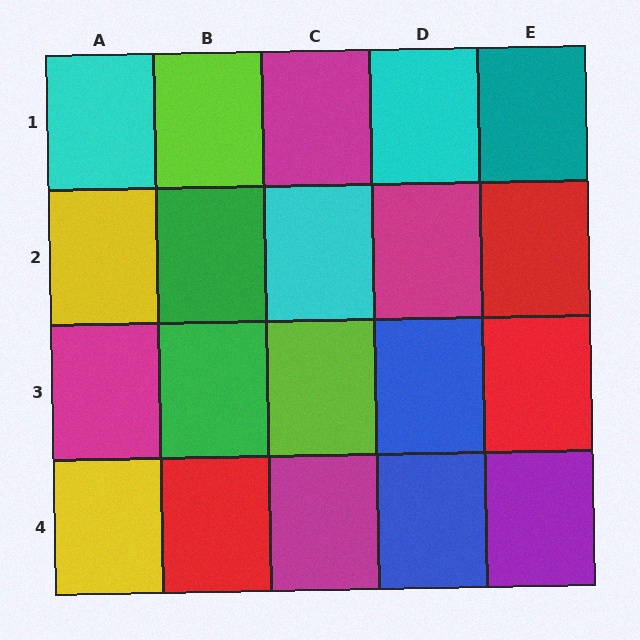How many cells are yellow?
2 cells are yellow.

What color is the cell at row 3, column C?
Lime.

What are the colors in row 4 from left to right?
Yellow, red, magenta, blue, purple.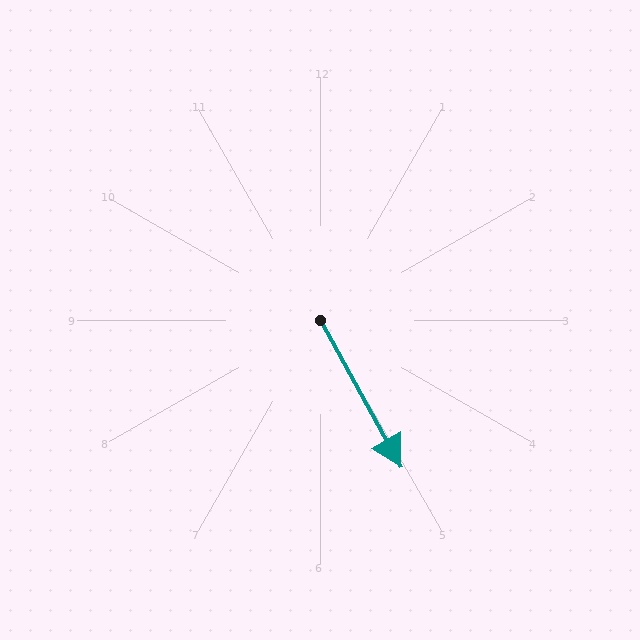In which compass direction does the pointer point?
Southeast.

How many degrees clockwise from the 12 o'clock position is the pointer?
Approximately 151 degrees.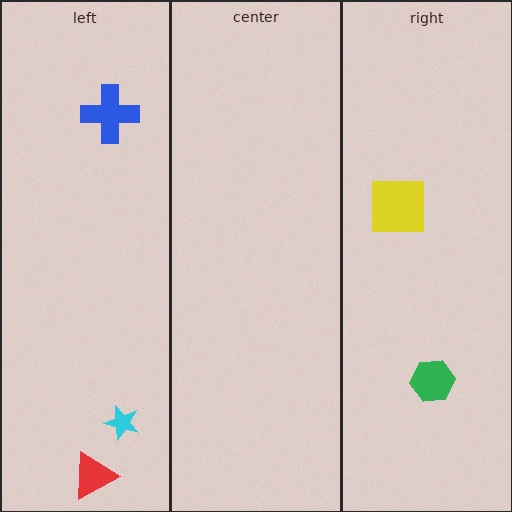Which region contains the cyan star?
The left region.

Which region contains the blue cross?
The left region.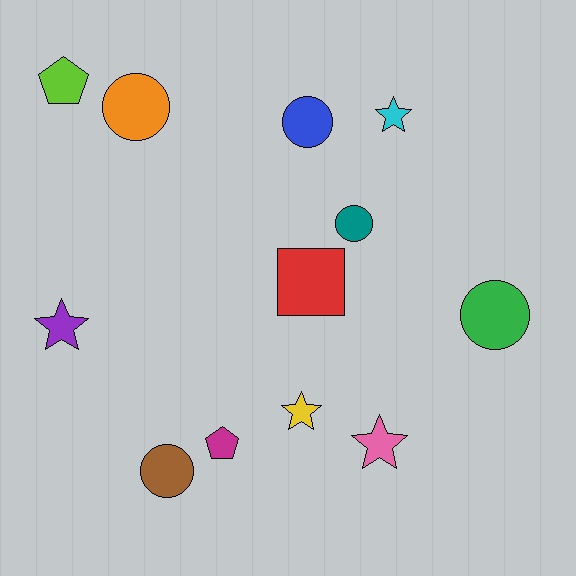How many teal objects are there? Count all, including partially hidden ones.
There is 1 teal object.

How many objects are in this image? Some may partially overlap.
There are 12 objects.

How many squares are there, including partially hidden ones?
There is 1 square.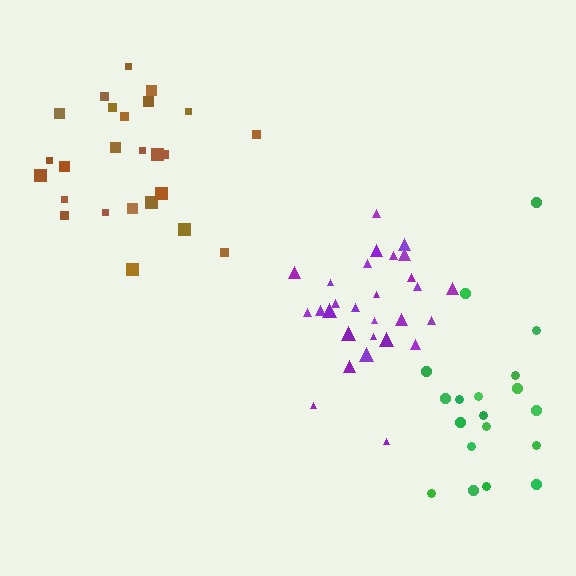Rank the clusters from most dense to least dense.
purple, brown, green.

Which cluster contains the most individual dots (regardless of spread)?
Purple (28).